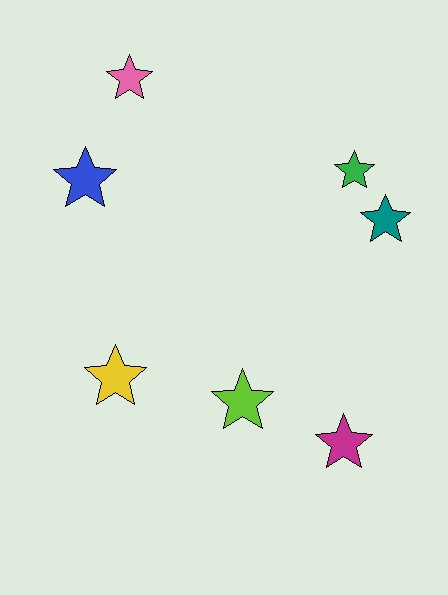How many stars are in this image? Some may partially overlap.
There are 7 stars.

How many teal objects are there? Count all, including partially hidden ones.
There is 1 teal object.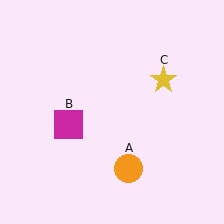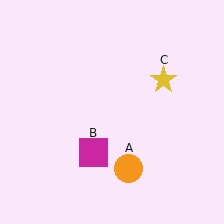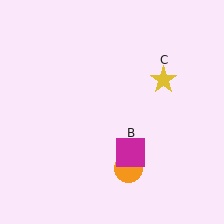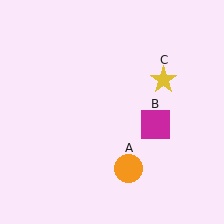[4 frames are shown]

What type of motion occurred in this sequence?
The magenta square (object B) rotated counterclockwise around the center of the scene.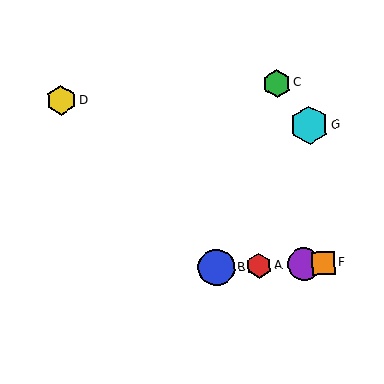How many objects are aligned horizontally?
4 objects (A, B, E, F) are aligned horizontally.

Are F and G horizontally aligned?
No, F is at y≈263 and G is at y≈125.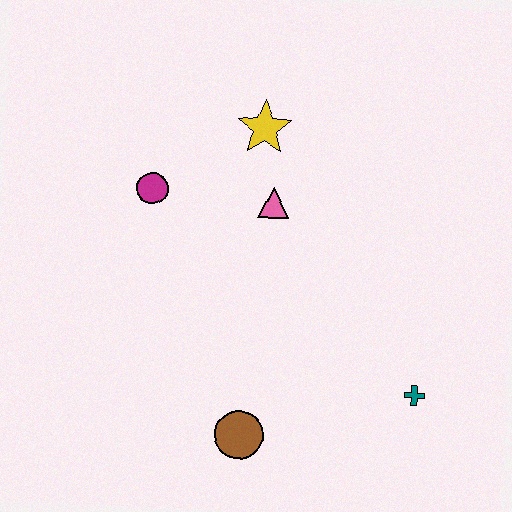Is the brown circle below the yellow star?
Yes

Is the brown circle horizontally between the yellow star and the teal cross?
No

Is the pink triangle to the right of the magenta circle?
Yes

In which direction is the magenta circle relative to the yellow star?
The magenta circle is to the left of the yellow star.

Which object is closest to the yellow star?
The pink triangle is closest to the yellow star.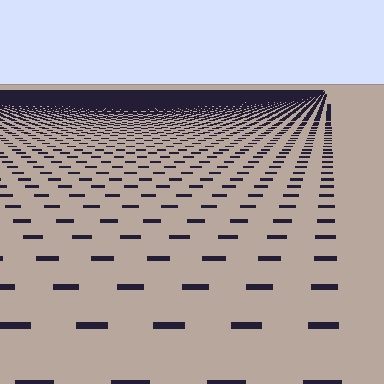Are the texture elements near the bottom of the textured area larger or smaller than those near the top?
Larger. Near the bottom, elements are closer to the viewer and appear at a bigger on-screen size.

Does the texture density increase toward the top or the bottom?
Density increases toward the top.